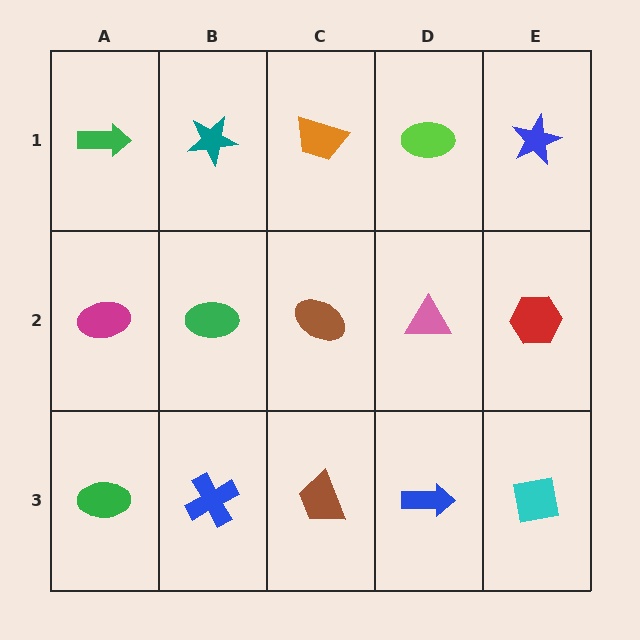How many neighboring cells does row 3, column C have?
3.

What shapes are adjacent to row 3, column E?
A red hexagon (row 2, column E), a blue arrow (row 3, column D).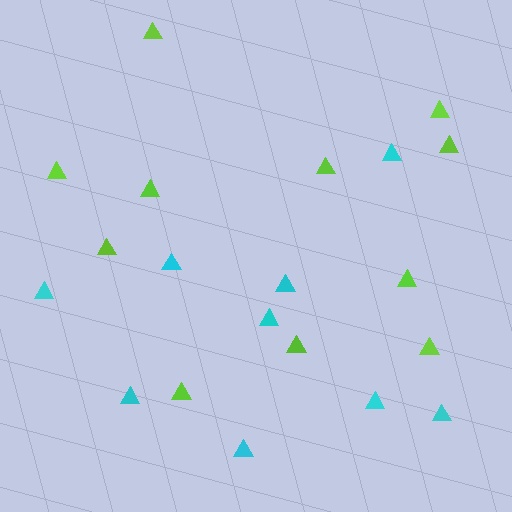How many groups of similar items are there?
There are 2 groups: one group of lime triangles (11) and one group of cyan triangles (9).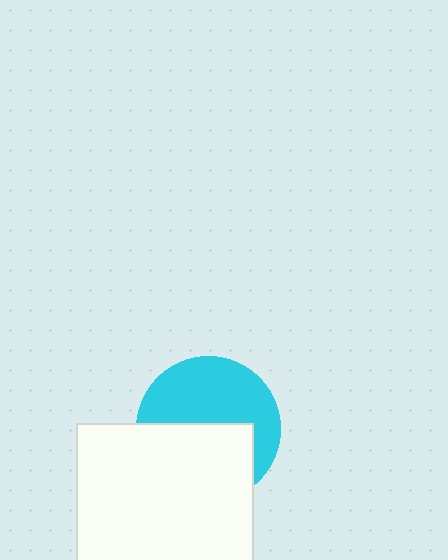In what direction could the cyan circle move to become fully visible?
The cyan circle could move up. That would shift it out from behind the white square entirely.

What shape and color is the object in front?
The object in front is a white square.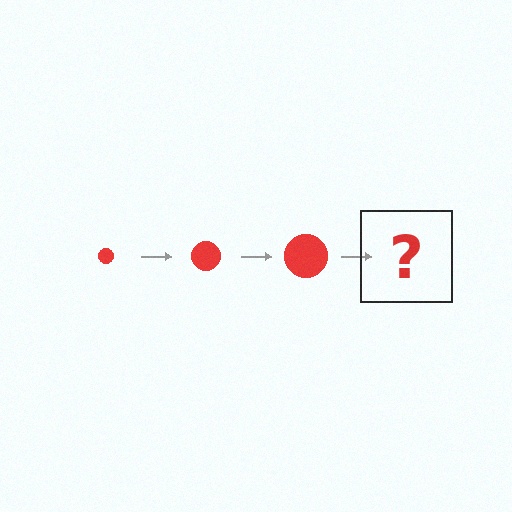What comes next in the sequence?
The next element should be a red circle, larger than the previous one.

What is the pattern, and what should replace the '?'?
The pattern is that the circle gets progressively larger each step. The '?' should be a red circle, larger than the previous one.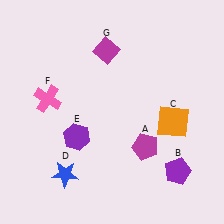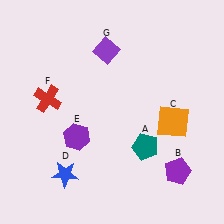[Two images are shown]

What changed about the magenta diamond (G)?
In Image 1, G is magenta. In Image 2, it changed to purple.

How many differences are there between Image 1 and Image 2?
There are 3 differences between the two images.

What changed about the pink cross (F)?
In Image 1, F is pink. In Image 2, it changed to red.